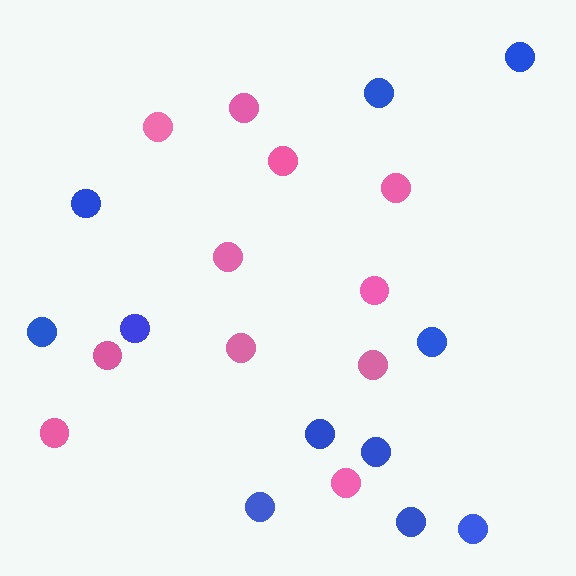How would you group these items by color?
There are 2 groups: one group of pink circles (11) and one group of blue circles (11).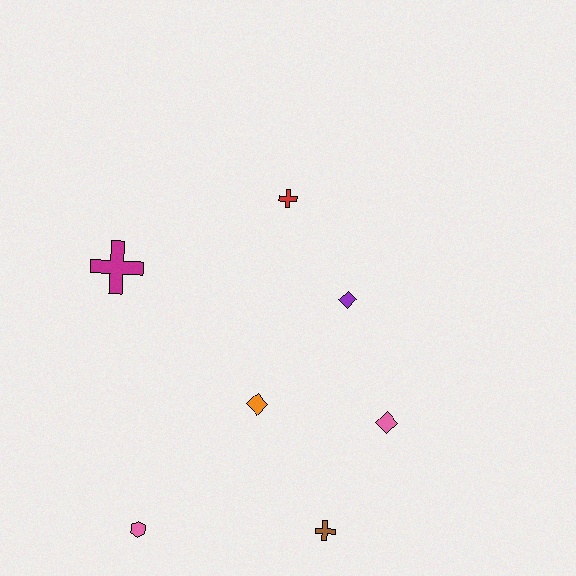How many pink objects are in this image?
There are 2 pink objects.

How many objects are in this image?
There are 7 objects.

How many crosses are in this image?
There are 3 crosses.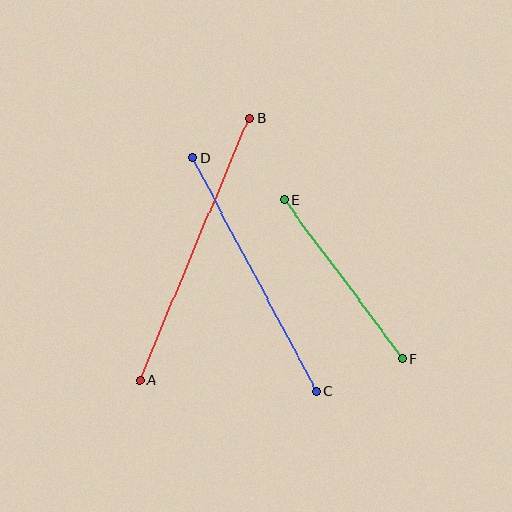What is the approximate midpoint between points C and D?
The midpoint is at approximately (255, 274) pixels.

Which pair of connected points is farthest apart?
Points A and B are farthest apart.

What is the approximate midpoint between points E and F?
The midpoint is at approximately (343, 279) pixels.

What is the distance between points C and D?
The distance is approximately 264 pixels.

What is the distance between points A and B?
The distance is approximately 284 pixels.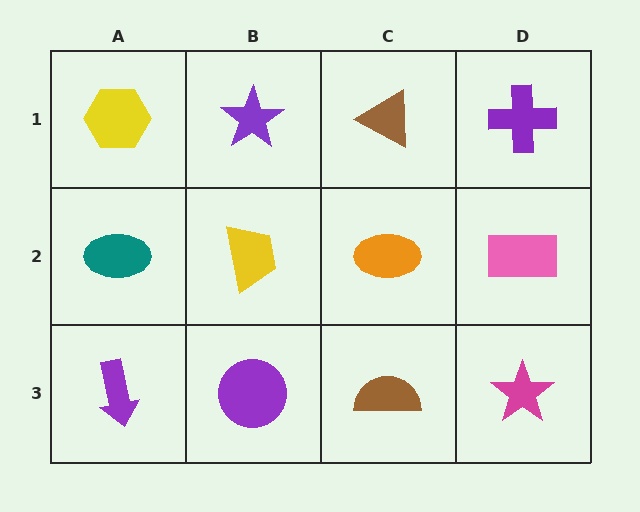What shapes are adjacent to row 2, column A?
A yellow hexagon (row 1, column A), a purple arrow (row 3, column A), a yellow trapezoid (row 2, column B).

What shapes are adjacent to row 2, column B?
A purple star (row 1, column B), a purple circle (row 3, column B), a teal ellipse (row 2, column A), an orange ellipse (row 2, column C).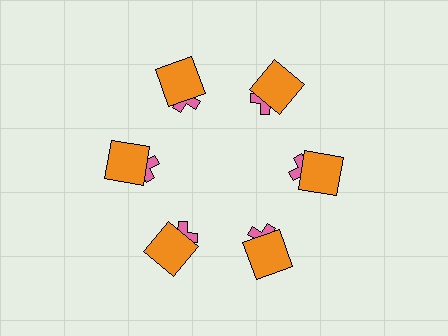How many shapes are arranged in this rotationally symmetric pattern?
There are 12 shapes, arranged in 6 groups of 2.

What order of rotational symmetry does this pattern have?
This pattern has 6-fold rotational symmetry.